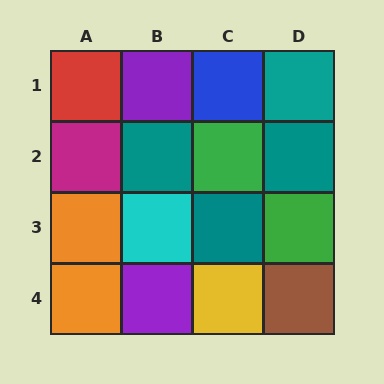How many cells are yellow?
1 cell is yellow.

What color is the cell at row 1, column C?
Blue.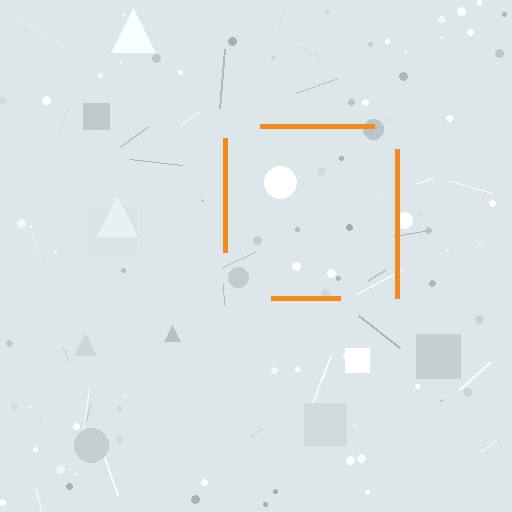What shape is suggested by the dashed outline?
The dashed outline suggests a square.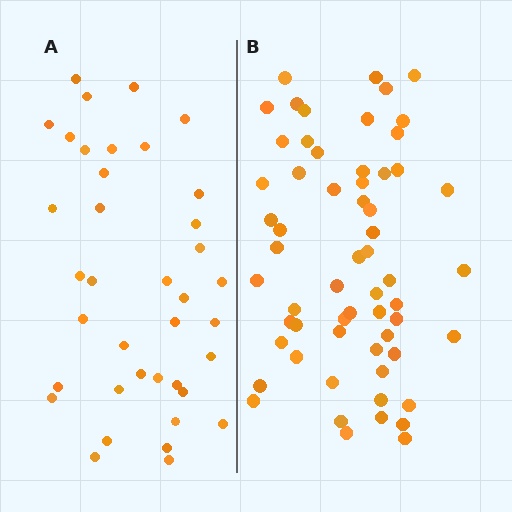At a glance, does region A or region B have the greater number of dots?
Region B (the right region) has more dots.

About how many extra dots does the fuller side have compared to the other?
Region B has approximately 20 more dots than region A.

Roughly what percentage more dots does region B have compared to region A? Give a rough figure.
About 60% more.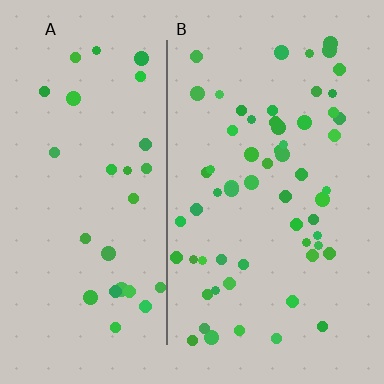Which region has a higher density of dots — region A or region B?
B (the right).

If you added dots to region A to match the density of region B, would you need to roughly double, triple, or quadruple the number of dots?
Approximately double.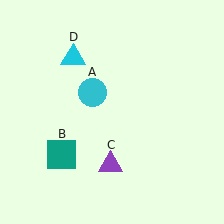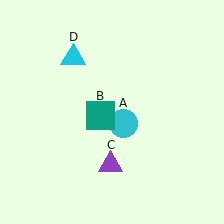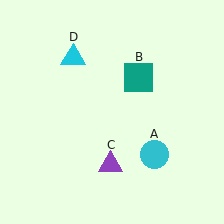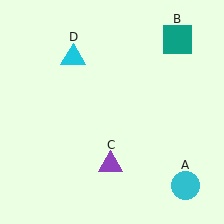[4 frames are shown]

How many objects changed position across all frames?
2 objects changed position: cyan circle (object A), teal square (object B).